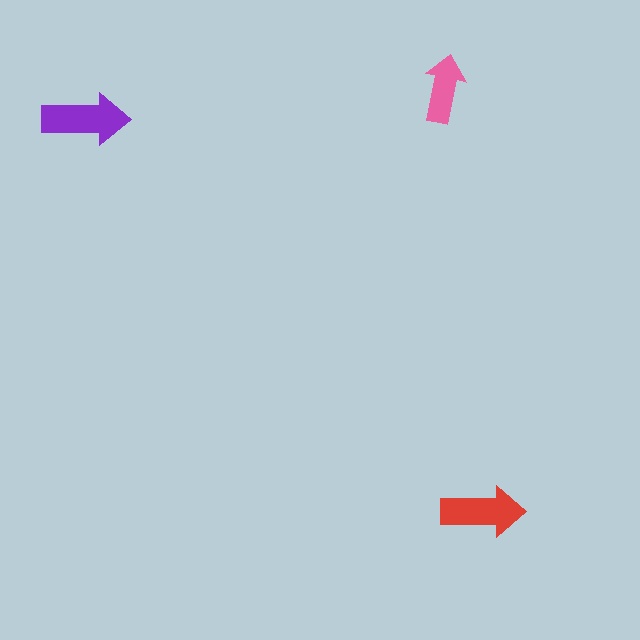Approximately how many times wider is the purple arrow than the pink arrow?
About 1.5 times wider.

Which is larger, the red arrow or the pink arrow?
The red one.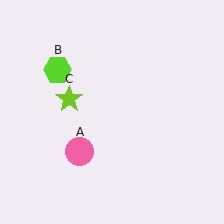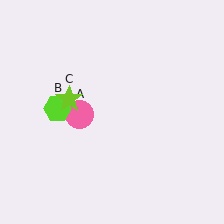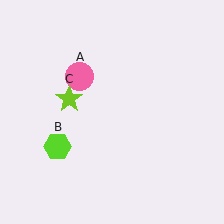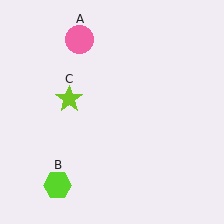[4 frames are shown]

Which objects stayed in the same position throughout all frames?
Lime star (object C) remained stationary.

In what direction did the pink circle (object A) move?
The pink circle (object A) moved up.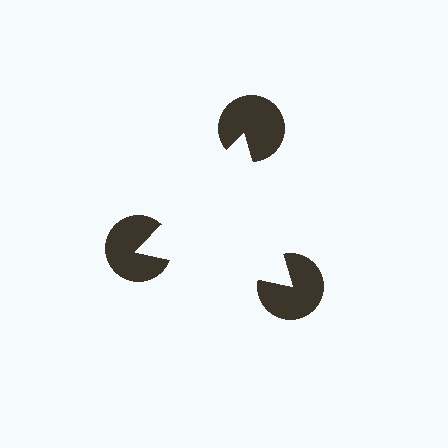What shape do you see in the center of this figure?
An illusory triangle — its edges are inferred from the aligned wedge cuts in the pac-man discs, not physically drawn.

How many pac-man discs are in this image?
There are 3 — one at each vertex of the illusory triangle.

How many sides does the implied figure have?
3 sides.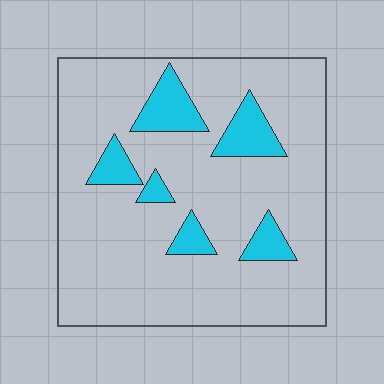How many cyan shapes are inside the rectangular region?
6.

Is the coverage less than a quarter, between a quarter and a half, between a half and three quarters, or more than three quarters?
Less than a quarter.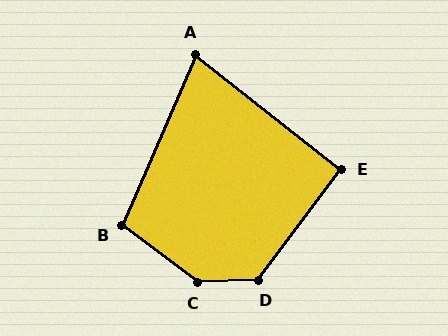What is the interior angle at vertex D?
Approximately 129 degrees (obtuse).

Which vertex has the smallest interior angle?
A, at approximately 75 degrees.